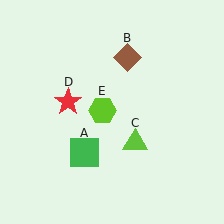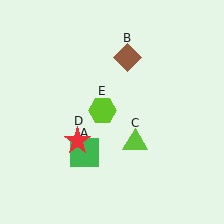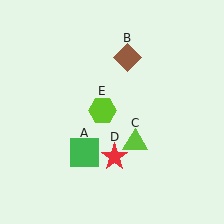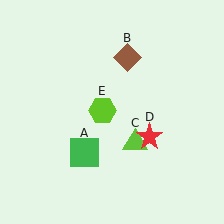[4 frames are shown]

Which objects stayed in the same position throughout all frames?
Green square (object A) and brown diamond (object B) and lime triangle (object C) and lime hexagon (object E) remained stationary.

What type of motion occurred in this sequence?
The red star (object D) rotated counterclockwise around the center of the scene.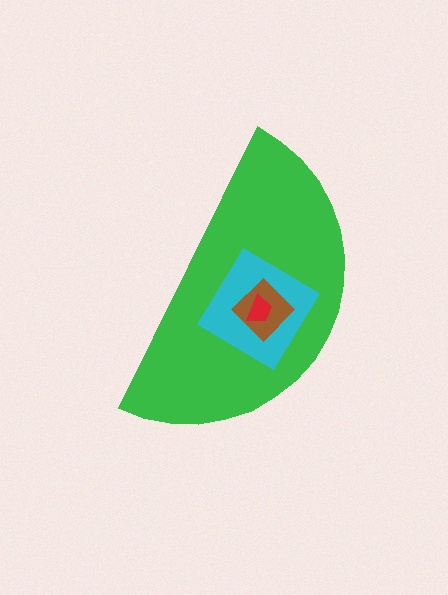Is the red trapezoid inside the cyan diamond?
Yes.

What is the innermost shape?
The red trapezoid.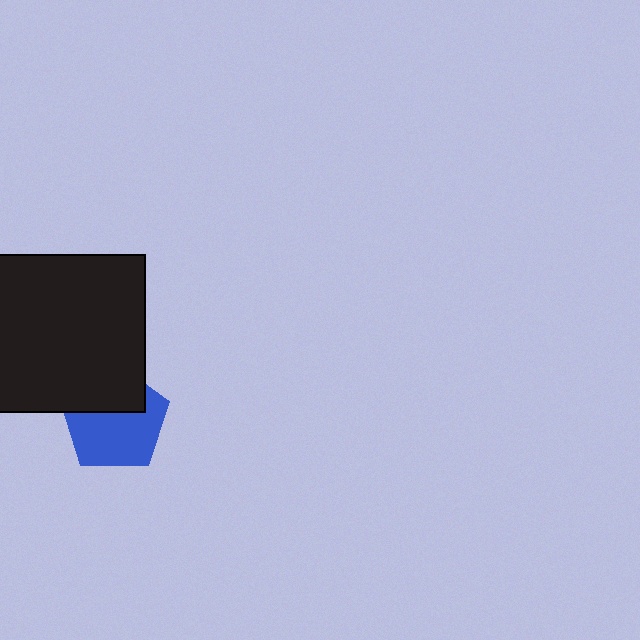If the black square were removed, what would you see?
You would see the complete blue pentagon.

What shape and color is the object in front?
The object in front is a black square.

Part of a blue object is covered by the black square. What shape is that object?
It is a pentagon.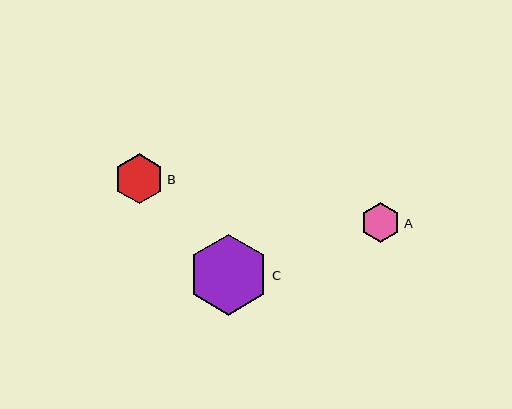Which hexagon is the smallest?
Hexagon A is the smallest with a size of approximately 40 pixels.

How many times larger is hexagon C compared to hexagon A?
Hexagon C is approximately 2.0 times the size of hexagon A.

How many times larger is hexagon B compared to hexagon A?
Hexagon B is approximately 1.3 times the size of hexagon A.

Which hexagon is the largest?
Hexagon C is the largest with a size of approximately 81 pixels.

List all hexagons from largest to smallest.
From largest to smallest: C, B, A.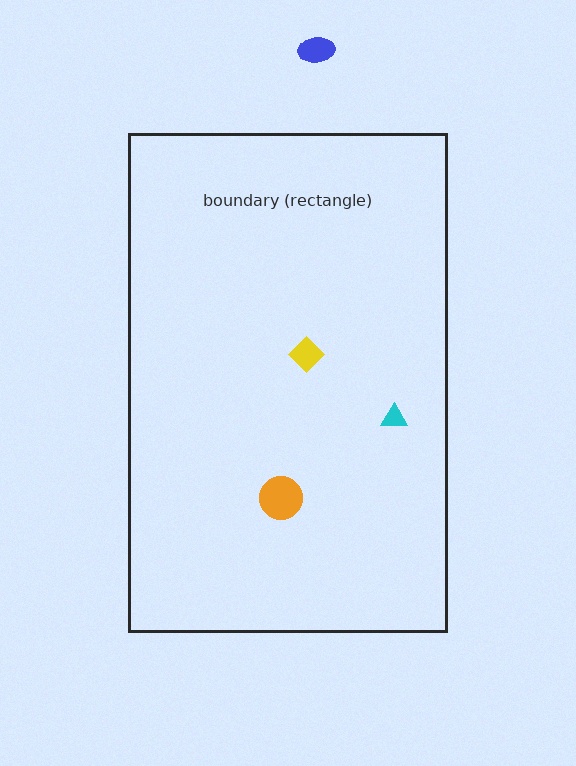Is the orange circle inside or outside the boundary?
Inside.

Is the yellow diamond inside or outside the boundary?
Inside.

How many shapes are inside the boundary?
3 inside, 1 outside.